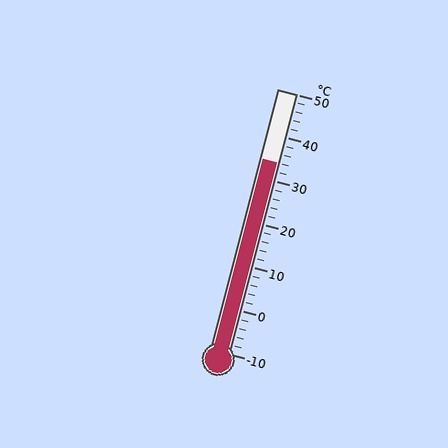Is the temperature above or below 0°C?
The temperature is above 0°C.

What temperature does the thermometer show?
The thermometer shows approximately 34°C.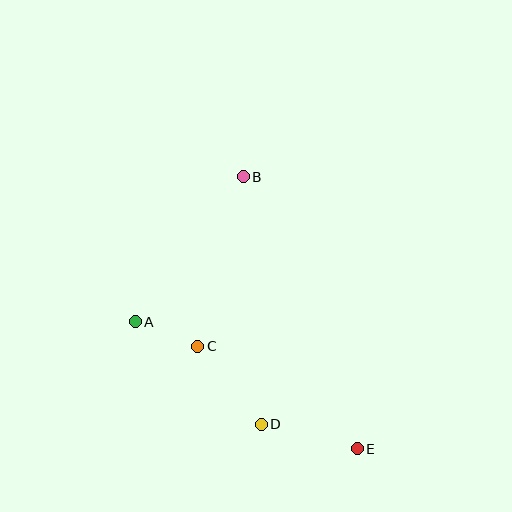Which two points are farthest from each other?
Points B and E are farthest from each other.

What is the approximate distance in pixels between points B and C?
The distance between B and C is approximately 175 pixels.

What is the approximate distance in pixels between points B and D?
The distance between B and D is approximately 248 pixels.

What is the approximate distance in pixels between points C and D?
The distance between C and D is approximately 101 pixels.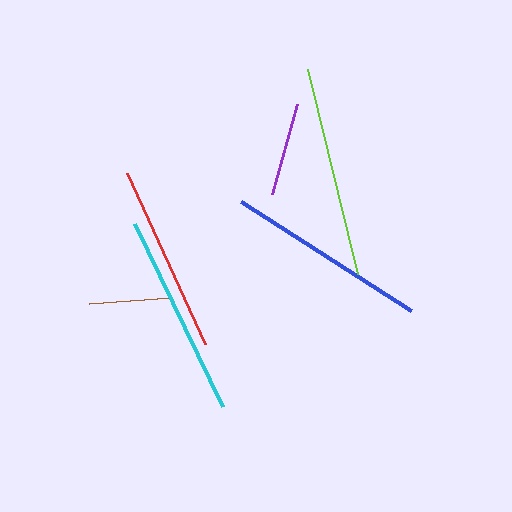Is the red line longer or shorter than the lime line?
The lime line is longer than the red line.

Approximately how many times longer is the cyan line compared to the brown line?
The cyan line is approximately 2.5 times the length of the brown line.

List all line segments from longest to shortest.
From longest to shortest: lime, cyan, blue, red, purple, brown.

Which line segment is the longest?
The lime line is the longest at approximately 211 pixels.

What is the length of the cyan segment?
The cyan segment is approximately 203 pixels long.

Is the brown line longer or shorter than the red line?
The red line is longer than the brown line.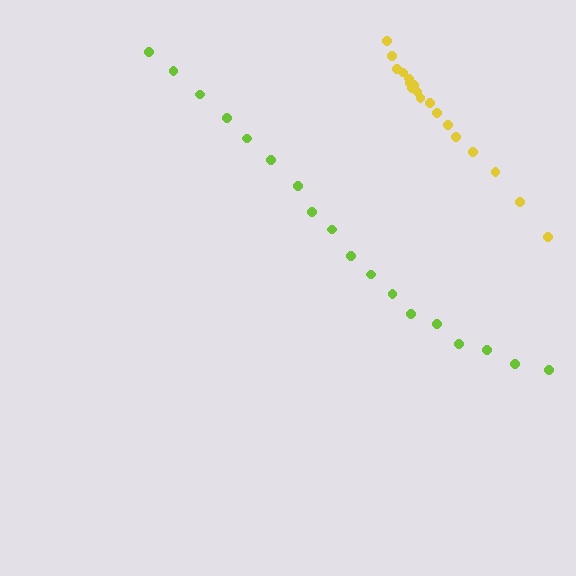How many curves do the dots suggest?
There are 2 distinct paths.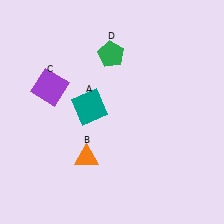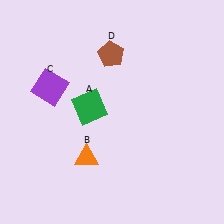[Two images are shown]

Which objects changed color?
A changed from teal to green. D changed from green to brown.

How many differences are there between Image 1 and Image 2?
There are 2 differences between the two images.